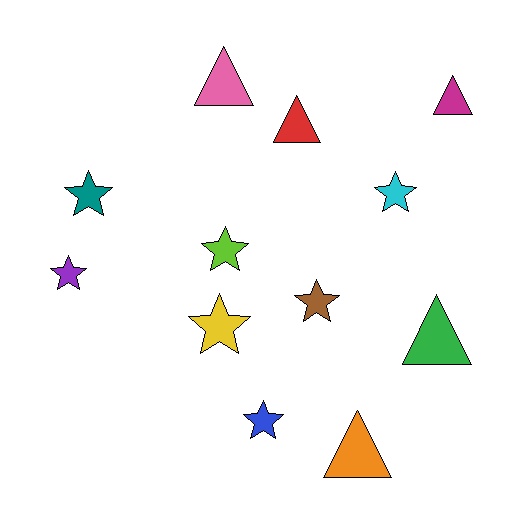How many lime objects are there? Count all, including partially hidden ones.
There is 1 lime object.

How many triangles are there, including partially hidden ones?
There are 5 triangles.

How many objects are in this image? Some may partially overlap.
There are 12 objects.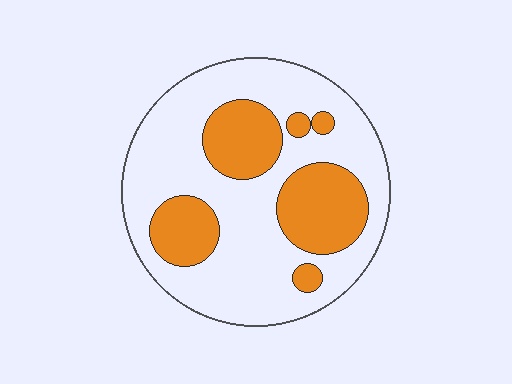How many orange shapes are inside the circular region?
6.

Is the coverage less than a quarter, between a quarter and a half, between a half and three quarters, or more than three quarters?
Between a quarter and a half.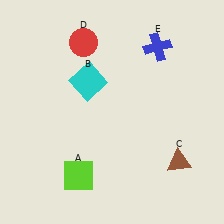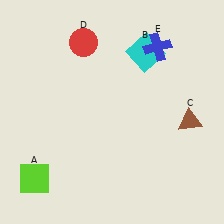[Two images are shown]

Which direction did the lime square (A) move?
The lime square (A) moved left.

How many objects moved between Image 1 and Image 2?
3 objects moved between the two images.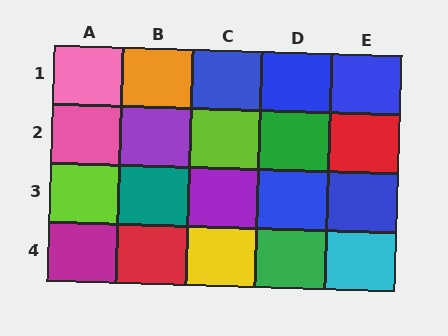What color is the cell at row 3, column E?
Blue.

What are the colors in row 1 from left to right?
Pink, orange, blue, blue, blue.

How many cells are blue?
5 cells are blue.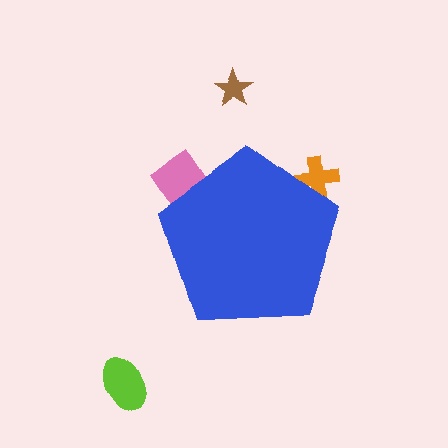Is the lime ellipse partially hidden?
No, the lime ellipse is fully visible.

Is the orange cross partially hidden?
Yes, the orange cross is partially hidden behind the blue pentagon.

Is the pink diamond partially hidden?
Yes, the pink diamond is partially hidden behind the blue pentagon.